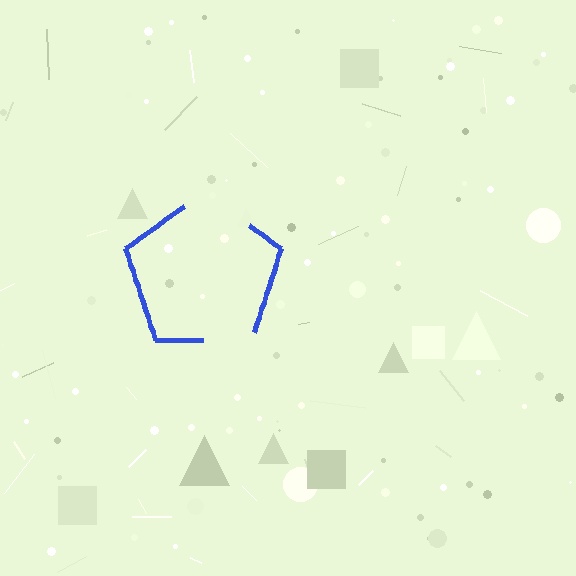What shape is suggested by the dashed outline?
The dashed outline suggests a pentagon.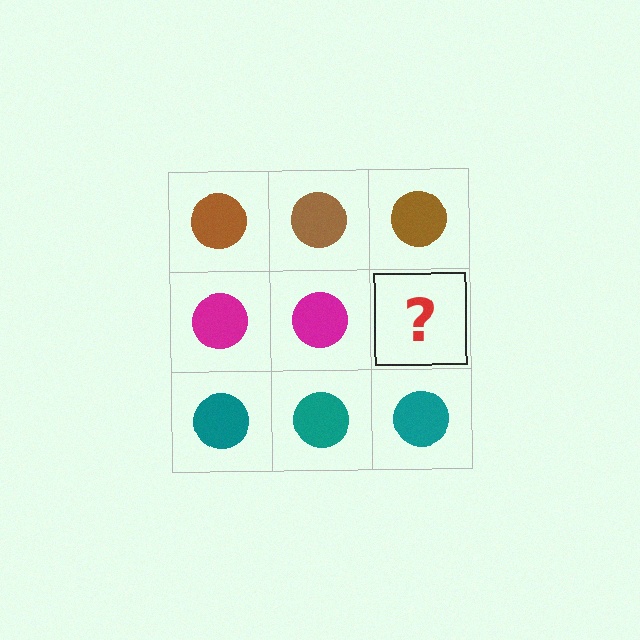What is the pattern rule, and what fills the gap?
The rule is that each row has a consistent color. The gap should be filled with a magenta circle.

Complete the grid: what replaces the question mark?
The question mark should be replaced with a magenta circle.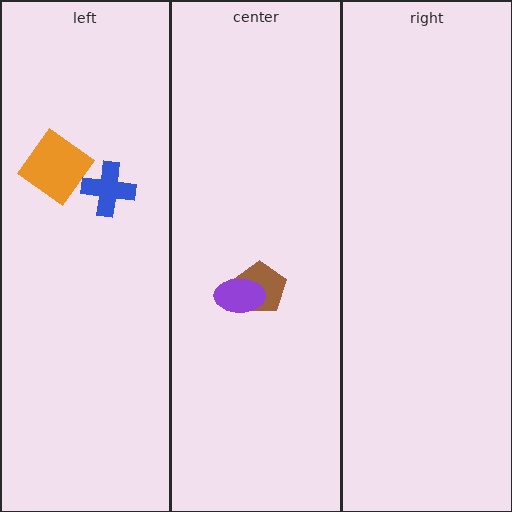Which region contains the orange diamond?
The left region.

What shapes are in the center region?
The brown pentagon, the purple ellipse.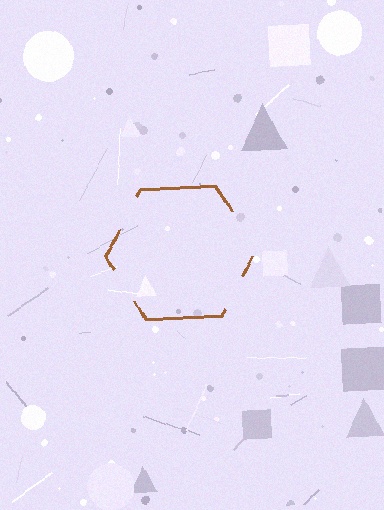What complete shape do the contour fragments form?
The contour fragments form a hexagon.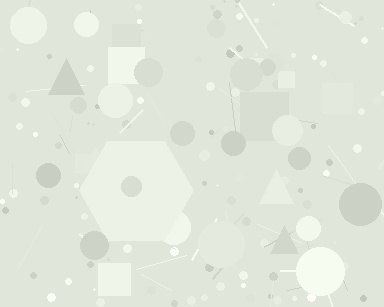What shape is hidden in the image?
A hexagon is hidden in the image.